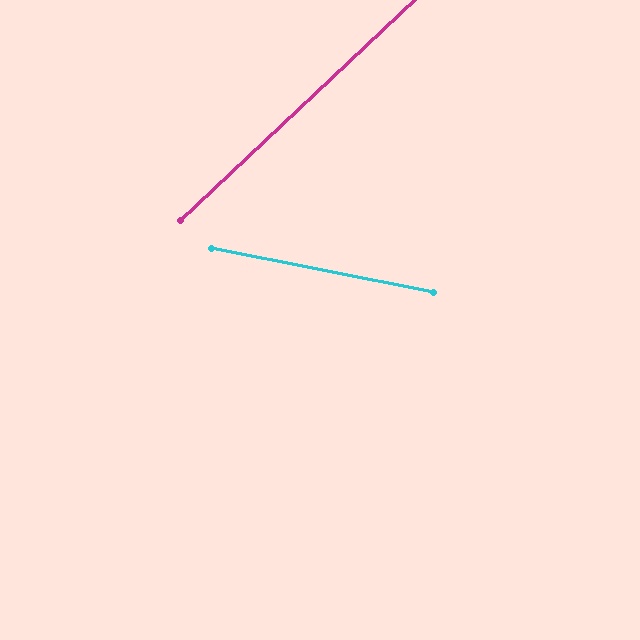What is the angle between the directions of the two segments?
Approximately 55 degrees.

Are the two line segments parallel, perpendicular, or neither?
Neither parallel nor perpendicular — they differ by about 55°.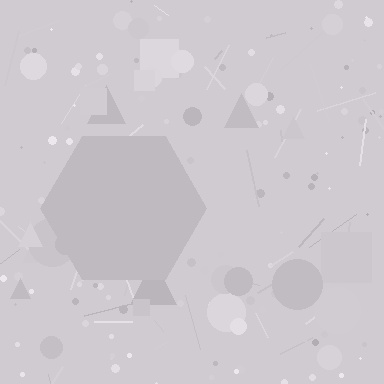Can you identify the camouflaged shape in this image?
The camouflaged shape is a hexagon.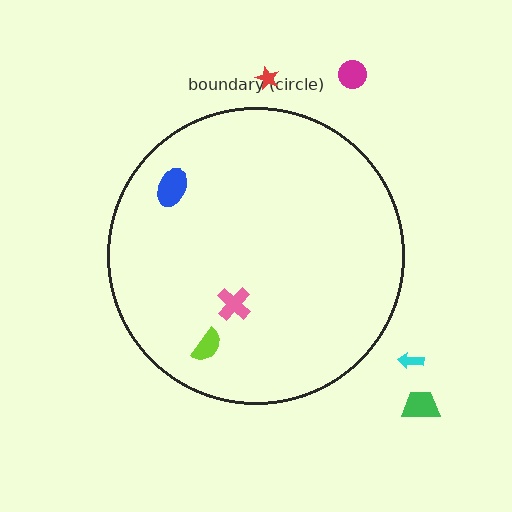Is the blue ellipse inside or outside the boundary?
Inside.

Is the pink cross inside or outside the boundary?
Inside.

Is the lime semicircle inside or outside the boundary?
Inside.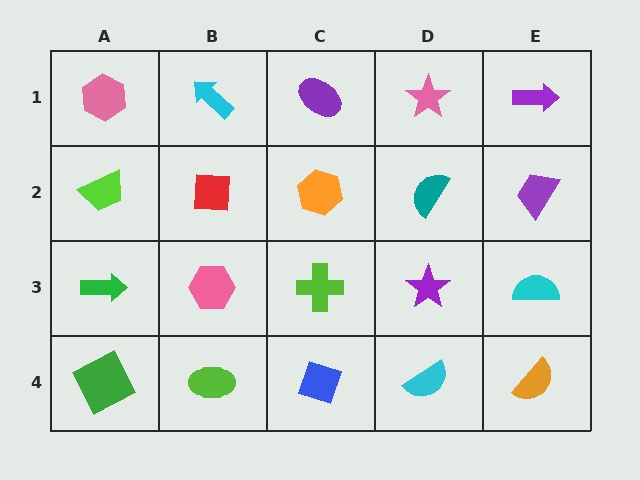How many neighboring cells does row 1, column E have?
2.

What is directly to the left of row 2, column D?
An orange hexagon.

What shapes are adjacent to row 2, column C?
A purple ellipse (row 1, column C), a lime cross (row 3, column C), a red square (row 2, column B), a teal semicircle (row 2, column D).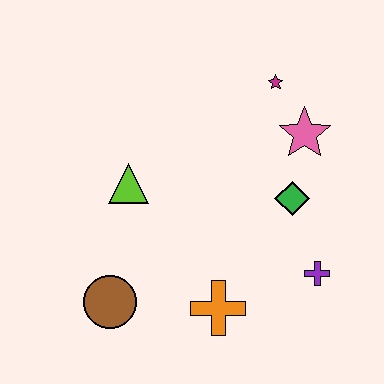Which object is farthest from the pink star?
The brown circle is farthest from the pink star.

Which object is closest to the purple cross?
The green diamond is closest to the purple cross.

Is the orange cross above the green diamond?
No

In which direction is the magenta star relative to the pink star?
The magenta star is above the pink star.